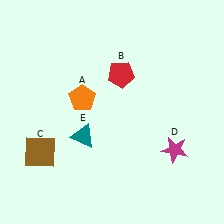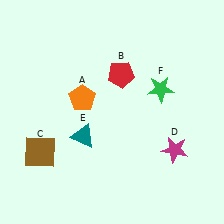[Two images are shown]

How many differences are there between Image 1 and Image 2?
There is 1 difference between the two images.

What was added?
A green star (F) was added in Image 2.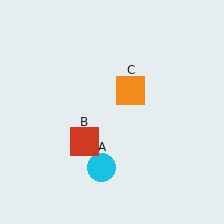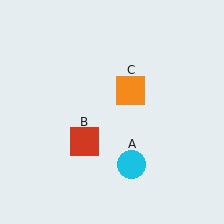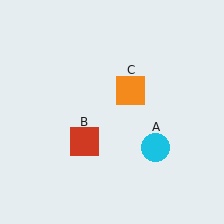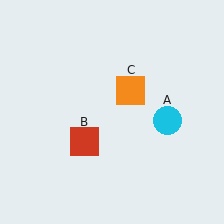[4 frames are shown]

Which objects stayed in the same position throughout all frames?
Red square (object B) and orange square (object C) remained stationary.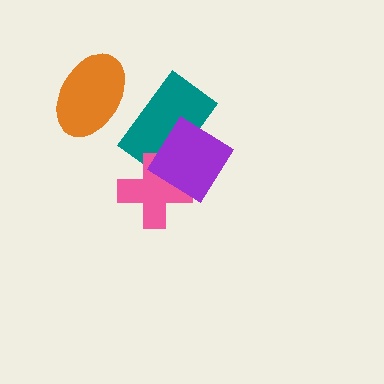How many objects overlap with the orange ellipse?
0 objects overlap with the orange ellipse.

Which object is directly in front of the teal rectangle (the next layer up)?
The pink cross is directly in front of the teal rectangle.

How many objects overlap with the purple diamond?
2 objects overlap with the purple diamond.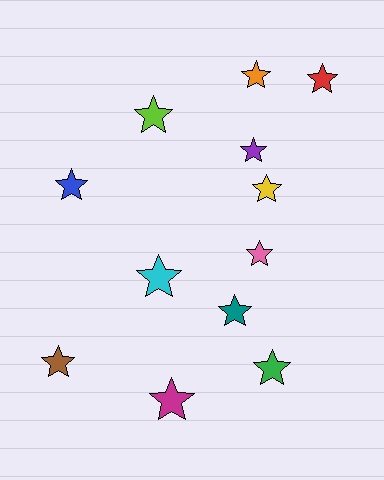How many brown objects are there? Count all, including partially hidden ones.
There is 1 brown object.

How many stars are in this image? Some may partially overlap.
There are 12 stars.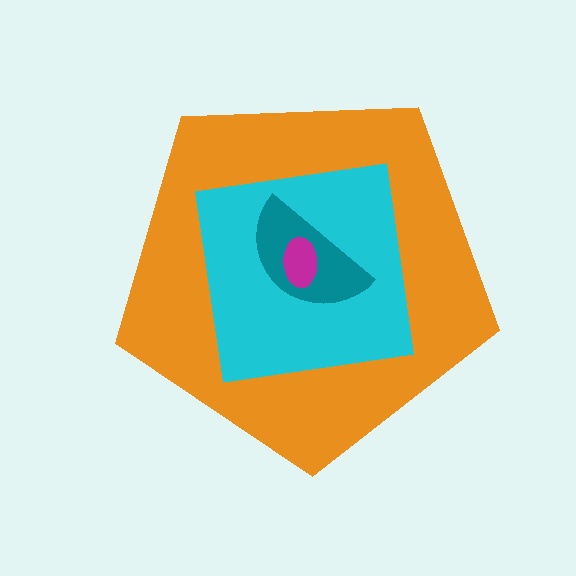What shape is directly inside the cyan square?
The teal semicircle.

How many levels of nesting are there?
4.